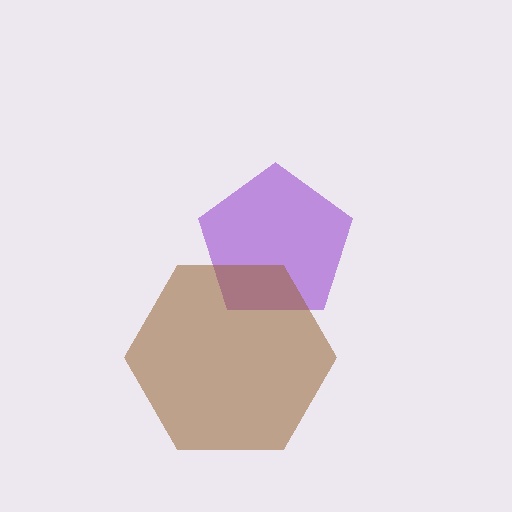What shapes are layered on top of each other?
The layered shapes are: a purple pentagon, a brown hexagon.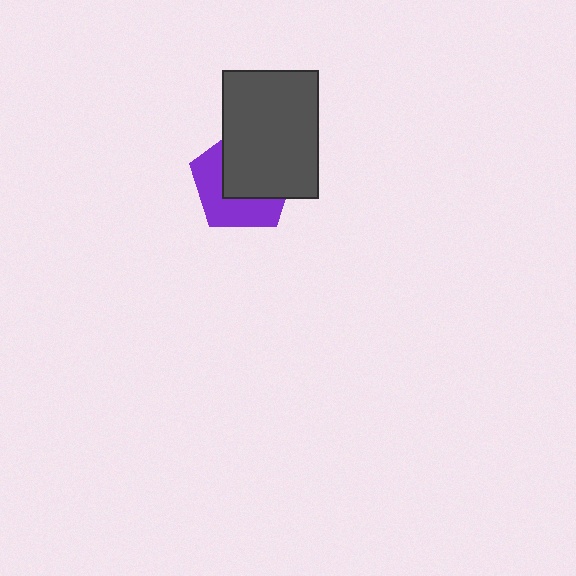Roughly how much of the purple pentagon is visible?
About half of it is visible (roughly 45%).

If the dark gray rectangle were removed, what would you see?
You would see the complete purple pentagon.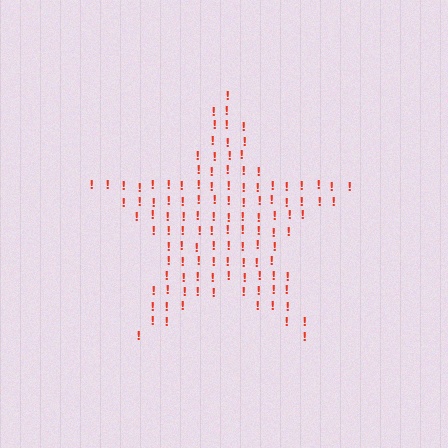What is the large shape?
The large shape is a star.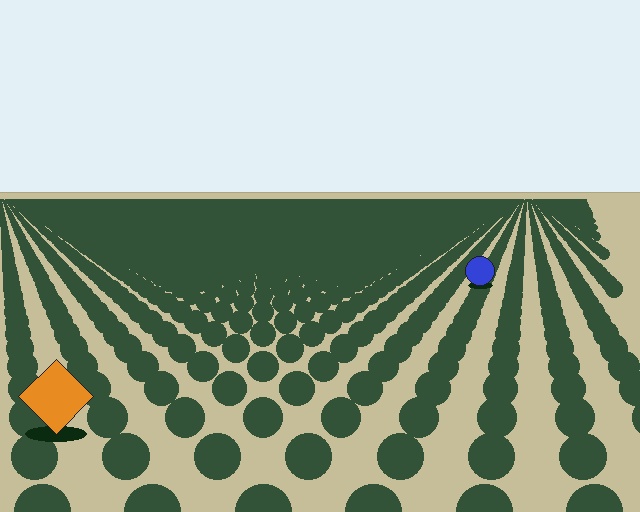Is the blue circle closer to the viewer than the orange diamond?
No. The orange diamond is closer — you can tell from the texture gradient: the ground texture is coarser near it.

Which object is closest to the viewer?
The orange diamond is closest. The texture marks near it are larger and more spread out.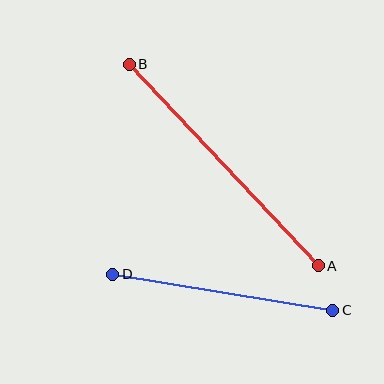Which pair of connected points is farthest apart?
Points A and B are farthest apart.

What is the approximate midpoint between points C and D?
The midpoint is at approximately (223, 292) pixels.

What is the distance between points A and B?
The distance is approximately 276 pixels.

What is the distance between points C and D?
The distance is approximately 223 pixels.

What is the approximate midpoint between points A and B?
The midpoint is at approximately (224, 165) pixels.